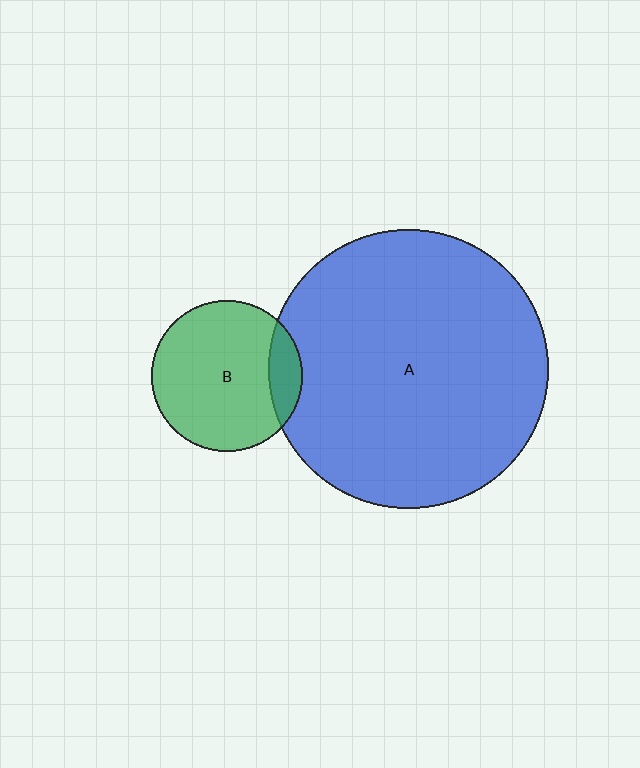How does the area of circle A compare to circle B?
Approximately 3.4 times.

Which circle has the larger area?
Circle A (blue).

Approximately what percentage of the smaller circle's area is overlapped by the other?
Approximately 15%.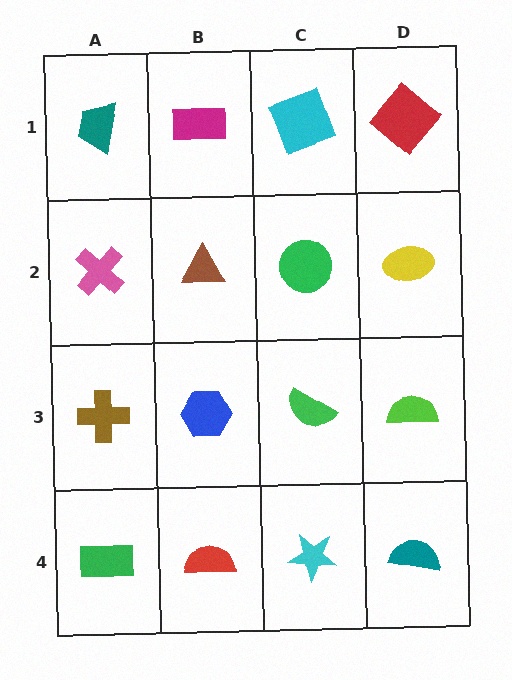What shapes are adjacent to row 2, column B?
A magenta rectangle (row 1, column B), a blue hexagon (row 3, column B), a pink cross (row 2, column A), a green circle (row 2, column C).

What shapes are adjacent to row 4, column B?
A blue hexagon (row 3, column B), a green rectangle (row 4, column A), a cyan star (row 4, column C).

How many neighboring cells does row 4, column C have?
3.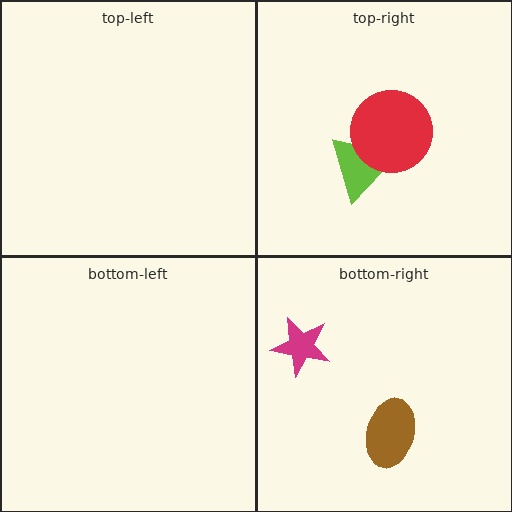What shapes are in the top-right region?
The lime triangle, the red circle.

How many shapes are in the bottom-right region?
2.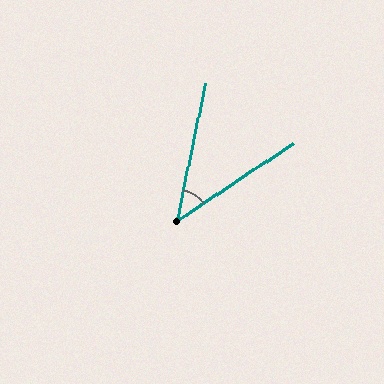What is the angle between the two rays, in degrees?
Approximately 44 degrees.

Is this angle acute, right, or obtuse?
It is acute.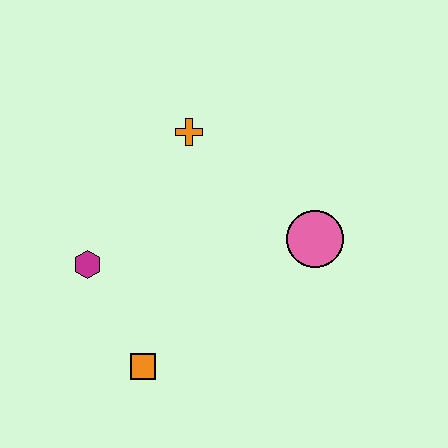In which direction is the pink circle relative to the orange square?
The pink circle is to the right of the orange square.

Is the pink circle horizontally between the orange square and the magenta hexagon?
No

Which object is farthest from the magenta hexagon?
The pink circle is farthest from the magenta hexagon.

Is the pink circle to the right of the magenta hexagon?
Yes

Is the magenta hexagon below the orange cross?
Yes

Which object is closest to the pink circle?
The orange cross is closest to the pink circle.